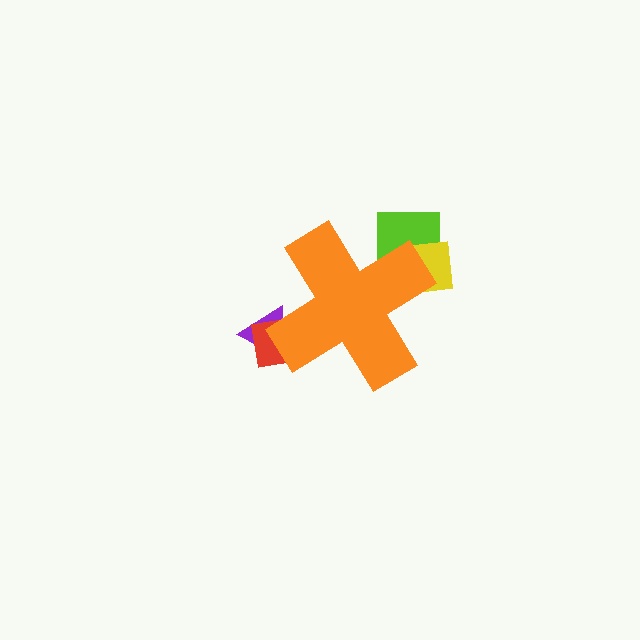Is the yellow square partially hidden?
Yes, the yellow square is partially hidden behind the orange cross.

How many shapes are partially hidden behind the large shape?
4 shapes are partially hidden.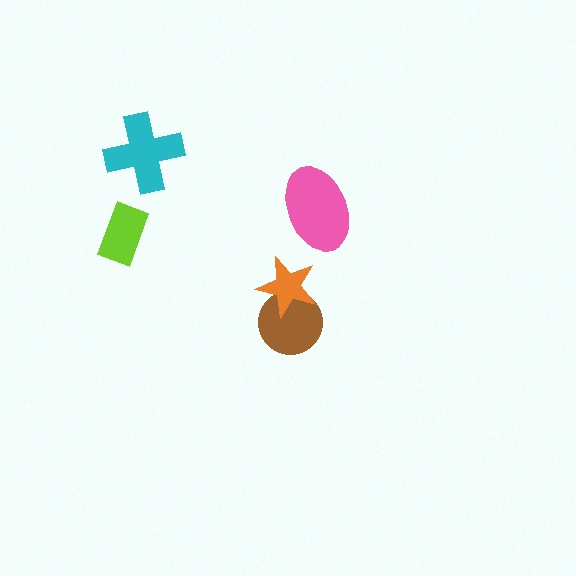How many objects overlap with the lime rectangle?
0 objects overlap with the lime rectangle.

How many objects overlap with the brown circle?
1 object overlaps with the brown circle.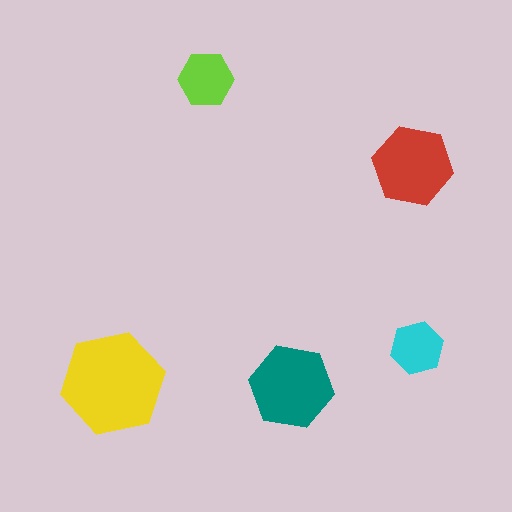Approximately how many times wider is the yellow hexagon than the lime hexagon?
About 2 times wider.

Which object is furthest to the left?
The yellow hexagon is leftmost.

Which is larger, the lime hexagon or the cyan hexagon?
The lime one.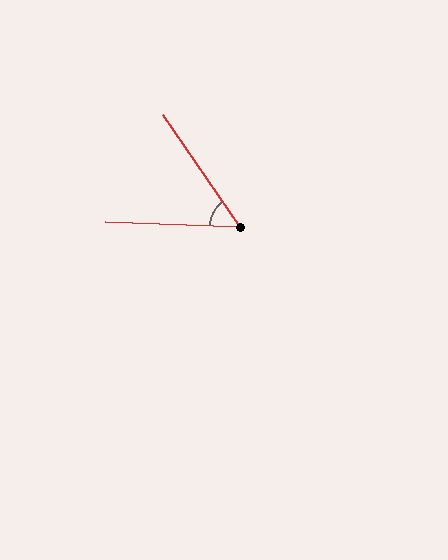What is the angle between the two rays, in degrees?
Approximately 53 degrees.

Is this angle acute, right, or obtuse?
It is acute.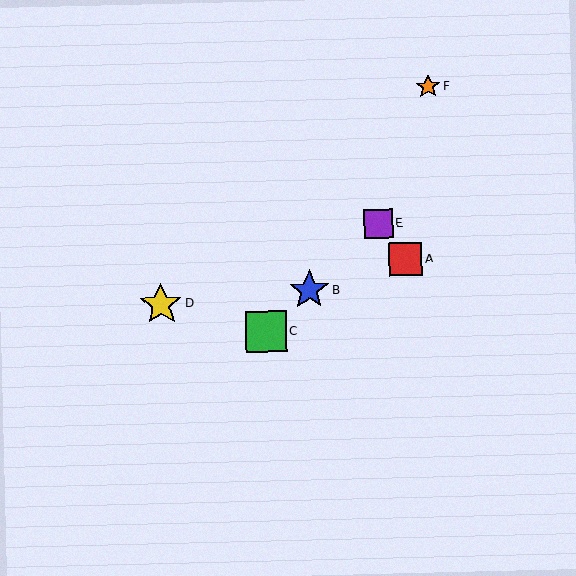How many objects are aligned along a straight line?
3 objects (B, C, E) are aligned along a straight line.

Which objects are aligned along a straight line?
Objects B, C, E are aligned along a straight line.